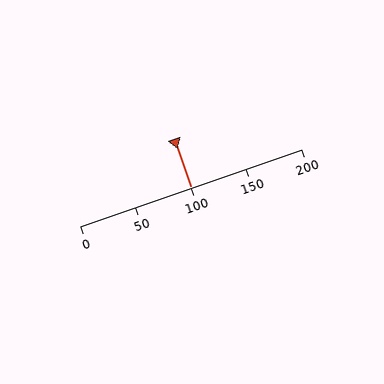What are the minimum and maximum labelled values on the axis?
The axis runs from 0 to 200.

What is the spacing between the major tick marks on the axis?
The major ticks are spaced 50 apart.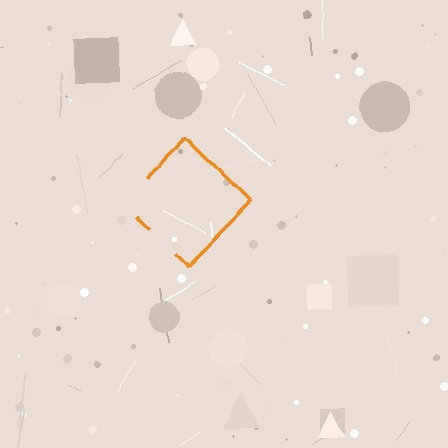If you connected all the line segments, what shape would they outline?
They would outline a diamond.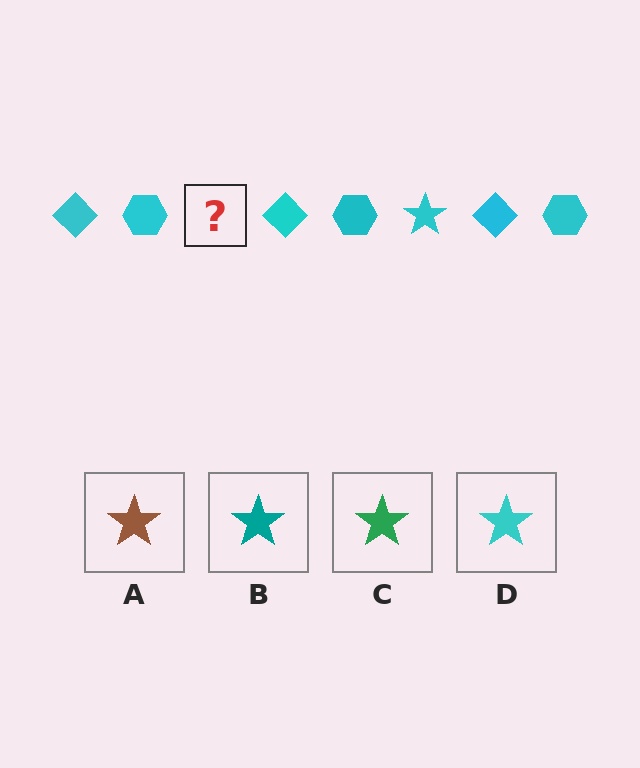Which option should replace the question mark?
Option D.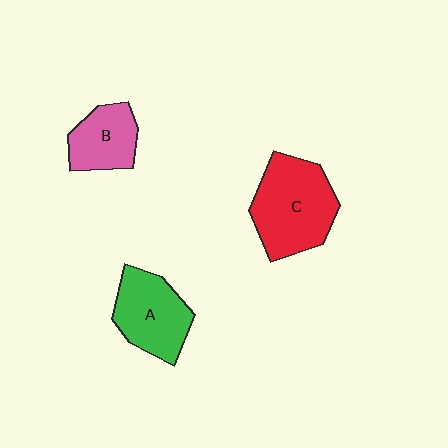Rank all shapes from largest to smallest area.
From largest to smallest: C (red), A (green), B (pink).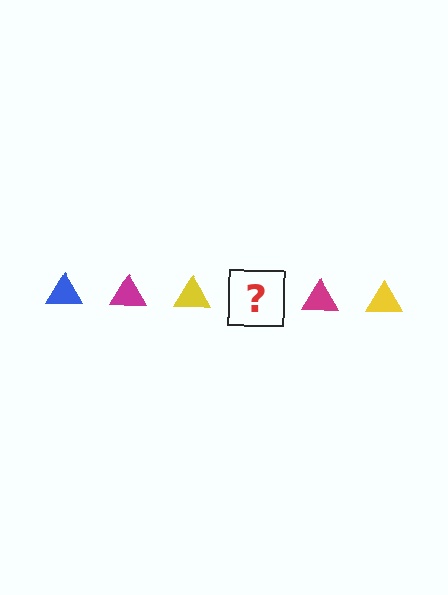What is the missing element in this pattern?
The missing element is a blue triangle.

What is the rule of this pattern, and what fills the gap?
The rule is that the pattern cycles through blue, magenta, yellow triangles. The gap should be filled with a blue triangle.